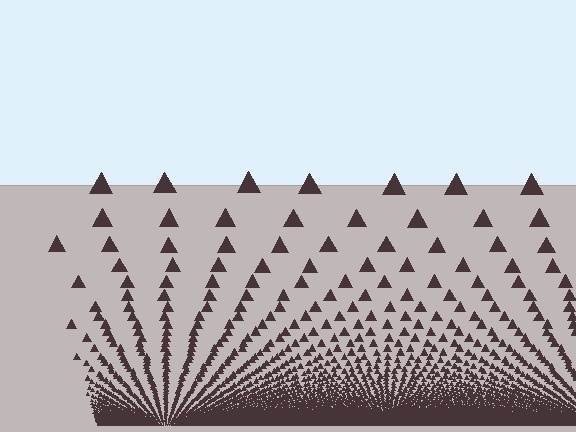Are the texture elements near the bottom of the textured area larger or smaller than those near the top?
Smaller. The gradient is inverted — elements near the bottom are smaller and denser.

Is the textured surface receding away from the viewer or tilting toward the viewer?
The surface appears to tilt toward the viewer. Texture elements get larger and sparser toward the top.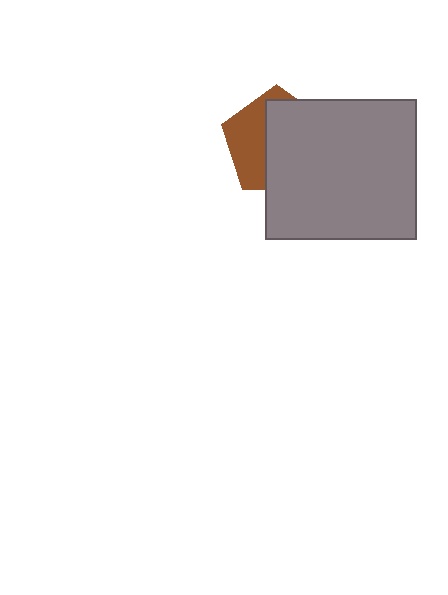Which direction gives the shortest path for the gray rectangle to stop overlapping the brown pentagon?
Moving right gives the shortest separation.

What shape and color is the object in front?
The object in front is a gray rectangle.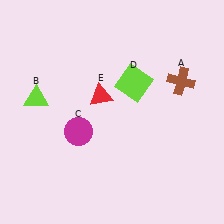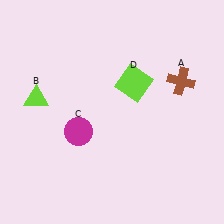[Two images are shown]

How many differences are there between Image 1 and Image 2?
There is 1 difference between the two images.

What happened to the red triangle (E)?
The red triangle (E) was removed in Image 2. It was in the top-left area of Image 1.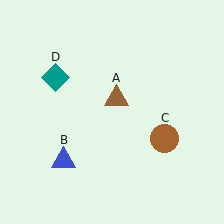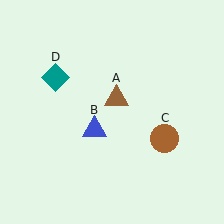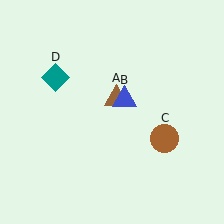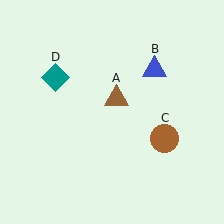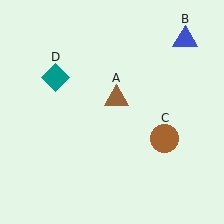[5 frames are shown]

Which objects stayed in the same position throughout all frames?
Brown triangle (object A) and brown circle (object C) and teal diamond (object D) remained stationary.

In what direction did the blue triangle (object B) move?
The blue triangle (object B) moved up and to the right.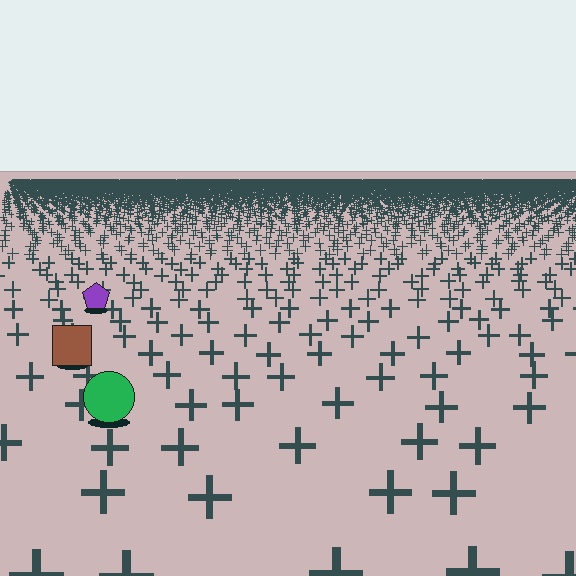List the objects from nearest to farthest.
From nearest to farthest: the green circle, the brown square, the purple pentagon.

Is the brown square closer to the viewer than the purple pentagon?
Yes. The brown square is closer — you can tell from the texture gradient: the ground texture is coarser near it.